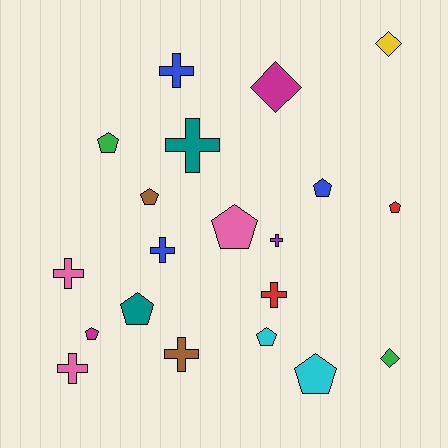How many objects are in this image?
There are 20 objects.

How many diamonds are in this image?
There are 3 diamonds.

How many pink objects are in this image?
There are 3 pink objects.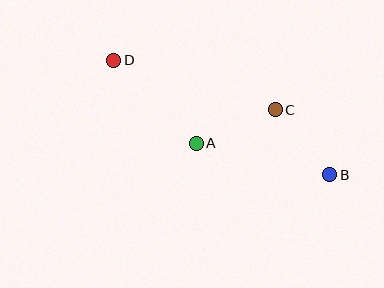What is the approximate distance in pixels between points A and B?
The distance between A and B is approximately 137 pixels.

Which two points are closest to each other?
Points B and C are closest to each other.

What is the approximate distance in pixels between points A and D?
The distance between A and D is approximately 117 pixels.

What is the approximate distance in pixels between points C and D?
The distance between C and D is approximately 169 pixels.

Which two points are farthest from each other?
Points B and D are farthest from each other.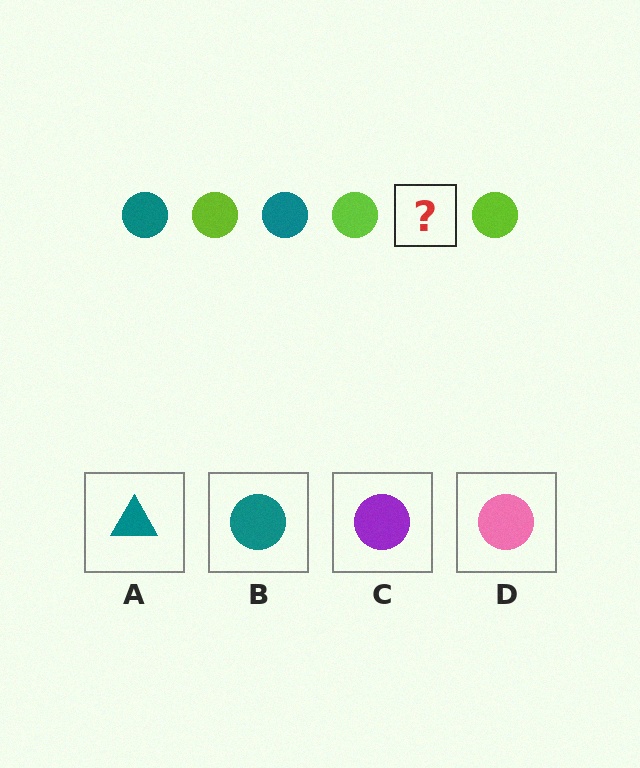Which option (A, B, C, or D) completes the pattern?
B.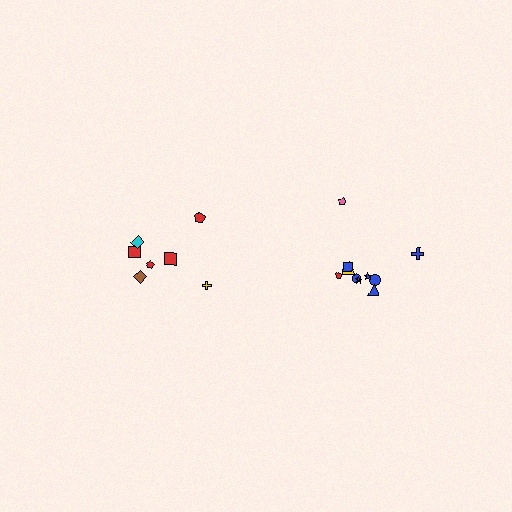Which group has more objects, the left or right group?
The right group.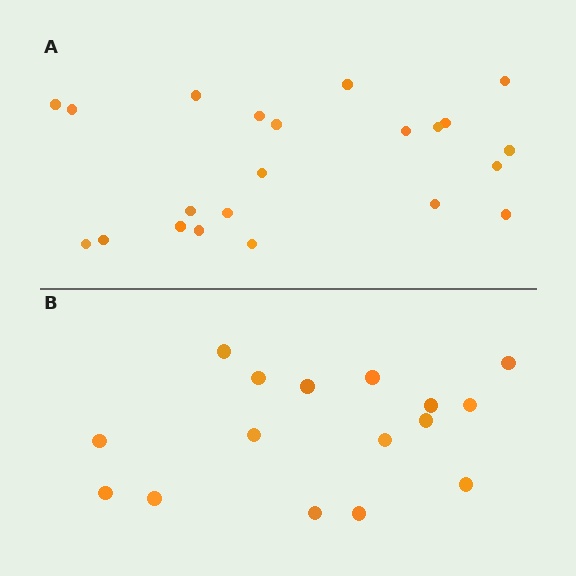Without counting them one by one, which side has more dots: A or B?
Region A (the top region) has more dots.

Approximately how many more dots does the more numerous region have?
Region A has about 6 more dots than region B.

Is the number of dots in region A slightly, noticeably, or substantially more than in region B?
Region A has noticeably more, but not dramatically so. The ratio is roughly 1.4 to 1.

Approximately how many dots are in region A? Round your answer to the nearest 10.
About 20 dots. (The exact count is 22, which rounds to 20.)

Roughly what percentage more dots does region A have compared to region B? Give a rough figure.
About 40% more.